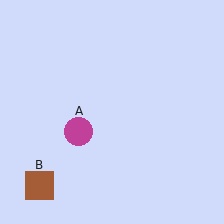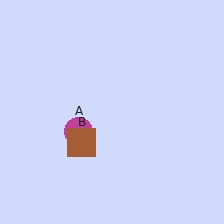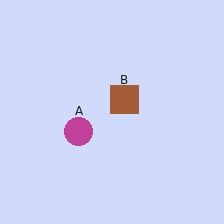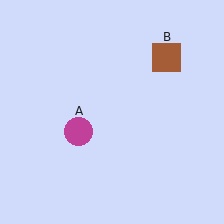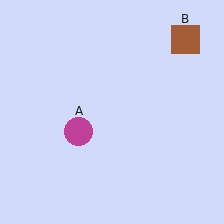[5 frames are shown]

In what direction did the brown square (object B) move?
The brown square (object B) moved up and to the right.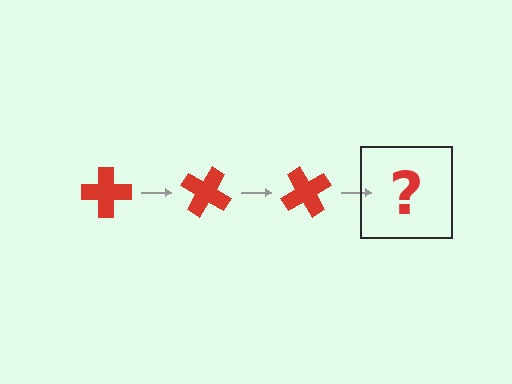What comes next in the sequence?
The next element should be a red cross rotated 90 degrees.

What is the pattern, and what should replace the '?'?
The pattern is that the cross rotates 30 degrees each step. The '?' should be a red cross rotated 90 degrees.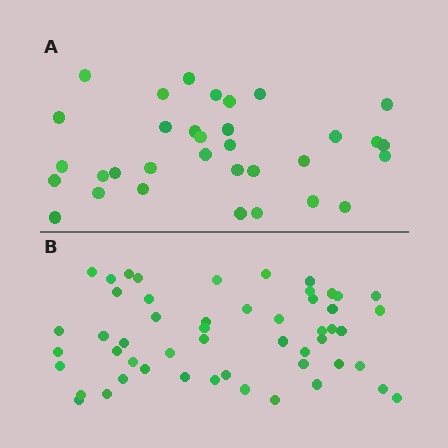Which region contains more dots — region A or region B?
Region B (the bottom region) has more dots.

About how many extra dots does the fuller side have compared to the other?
Region B has approximately 20 more dots than region A.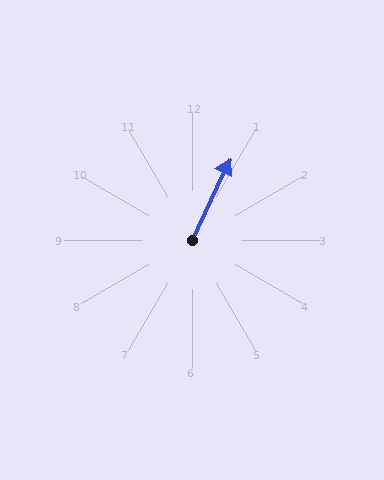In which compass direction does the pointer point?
Northeast.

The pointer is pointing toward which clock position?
Roughly 1 o'clock.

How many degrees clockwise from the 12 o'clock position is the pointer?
Approximately 25 degrees.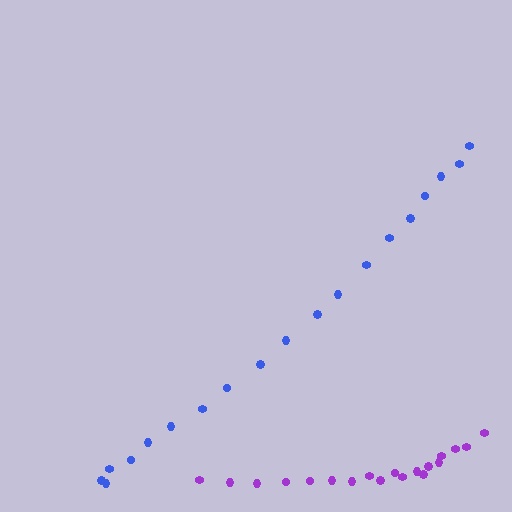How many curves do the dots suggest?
There are 2 distinct paths.